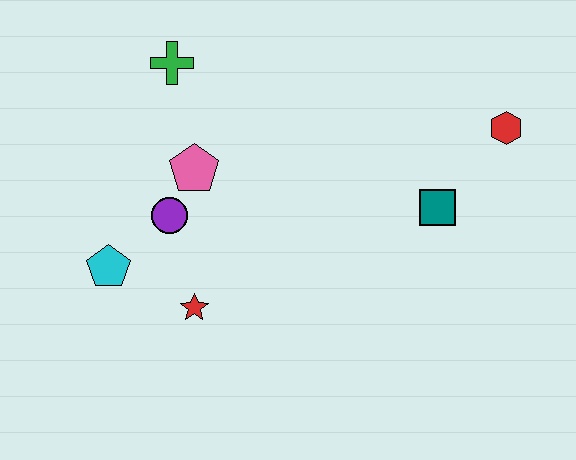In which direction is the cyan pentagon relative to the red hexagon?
The cyan pentagon is to the left of the red hexagon.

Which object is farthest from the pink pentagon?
The red hexagon is farthest from the pink pentagon.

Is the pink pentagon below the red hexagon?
Yes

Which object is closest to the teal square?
The red hexagon is closest to the teal square.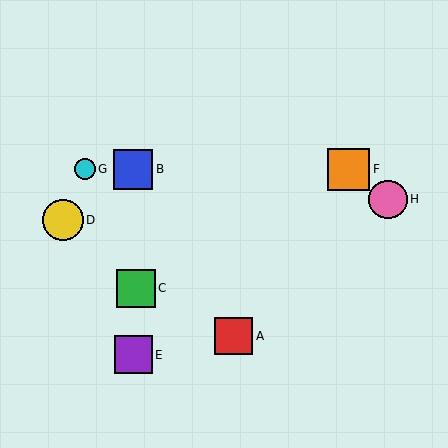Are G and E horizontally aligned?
No, G is at y≈169 and E is at y≈355.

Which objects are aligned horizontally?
Objects B, F, G are aligned horizontally.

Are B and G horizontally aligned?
Yes, both are at y≈169.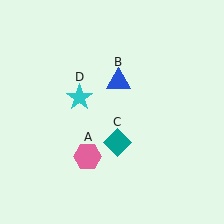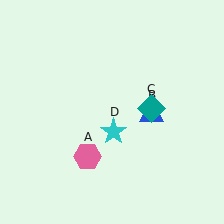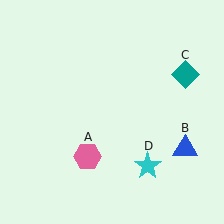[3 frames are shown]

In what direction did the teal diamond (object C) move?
The teal diamond (object C) moved up and to the right.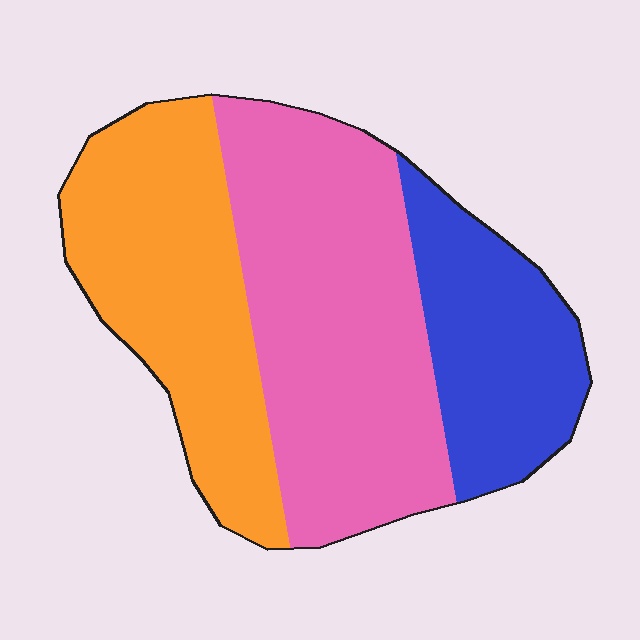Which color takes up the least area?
Blue, at roughly 25%.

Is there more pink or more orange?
Pink.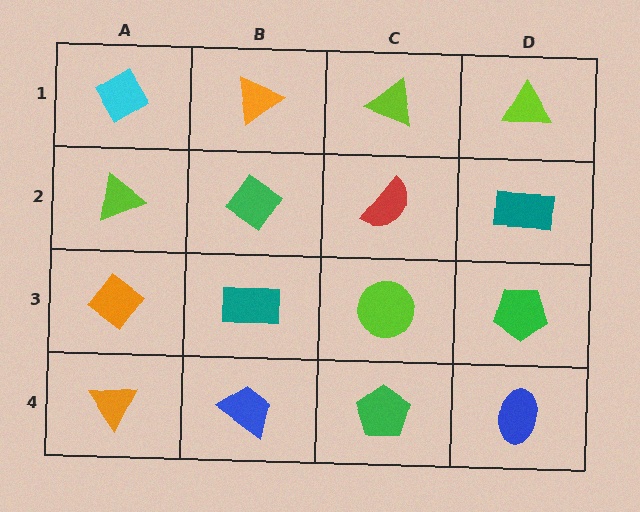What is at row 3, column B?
A teal rectangle.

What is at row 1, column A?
A cyan diamond.